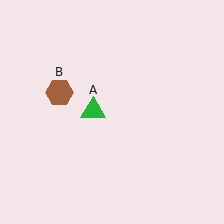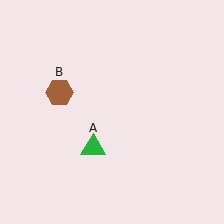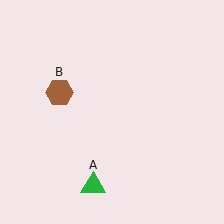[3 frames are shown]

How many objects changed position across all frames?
1 object changed position: green triangle (object A).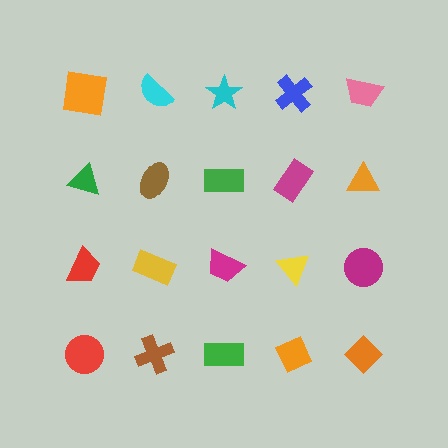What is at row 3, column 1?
A red trapezoid.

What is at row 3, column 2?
A yellow rectangle.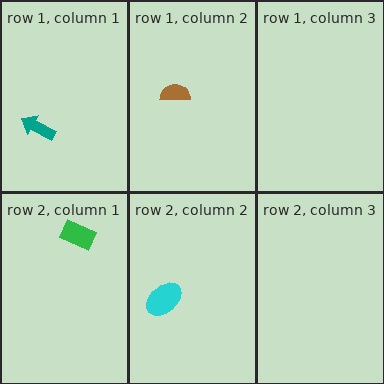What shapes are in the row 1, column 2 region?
The brown semicircle.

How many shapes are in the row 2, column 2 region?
1.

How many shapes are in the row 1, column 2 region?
1.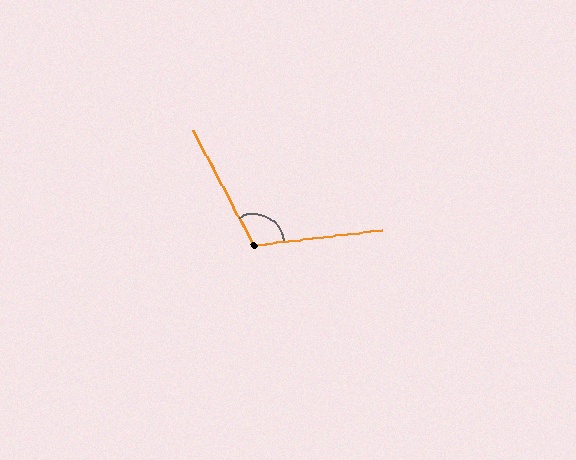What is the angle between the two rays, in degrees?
Approximately 111 degrees.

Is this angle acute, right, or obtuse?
It is obtuse.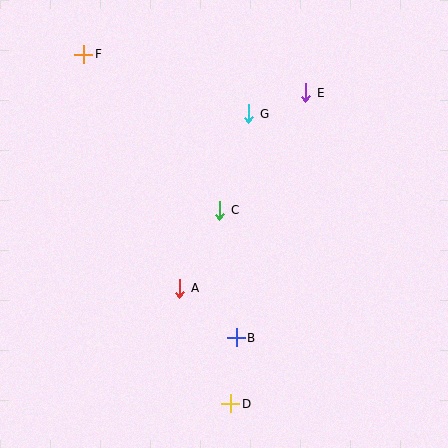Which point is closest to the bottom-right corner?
Point D is closest to the bottom-right corner.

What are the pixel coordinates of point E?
Point E is at (306, 93).